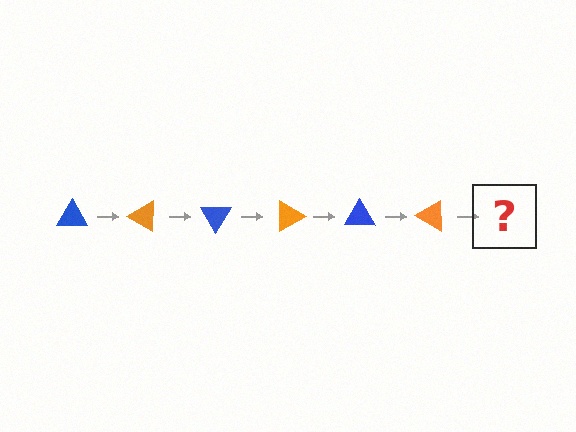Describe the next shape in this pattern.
It should be a blue triangle, rotated 180 degrees from the start.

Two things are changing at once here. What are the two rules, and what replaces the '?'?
The two rules are that it rotates 30 degrees each step and the color cycles through blue and orange. The '?' should be a blue triangle, rotated 180 degrees from the start.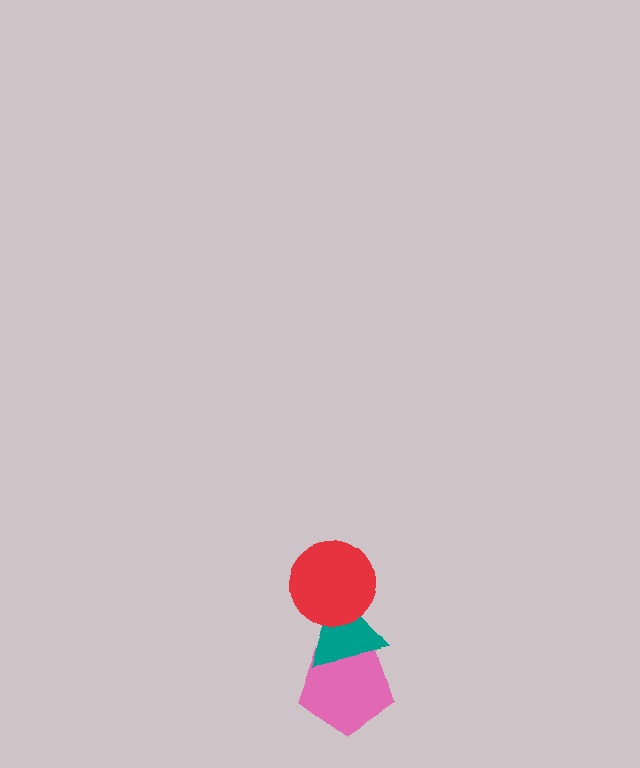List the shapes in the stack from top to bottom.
From top to bottom: the red circle, the teal triangle, the pink pentagon.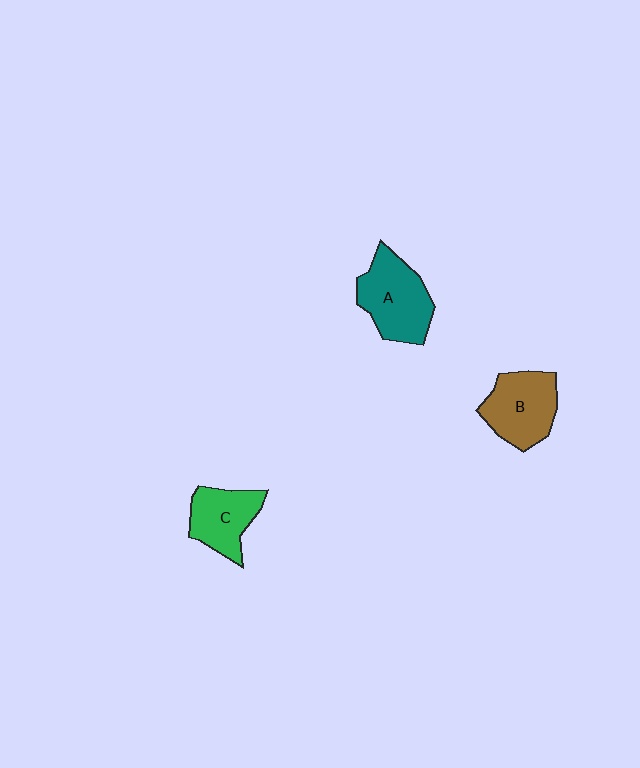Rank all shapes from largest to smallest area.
From largest to smallest: A (teal), B (brown), C (green).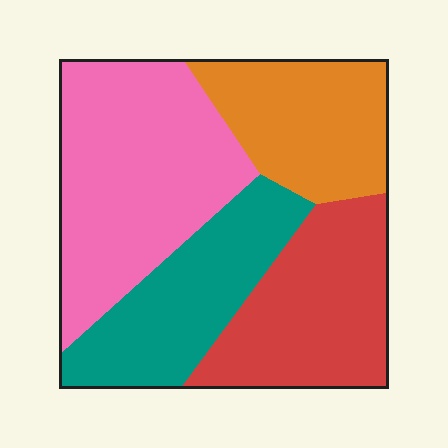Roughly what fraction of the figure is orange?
Orange takes up between a sixth and a third of the figure.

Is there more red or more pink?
Pink.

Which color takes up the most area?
Pink, at roughly 35%.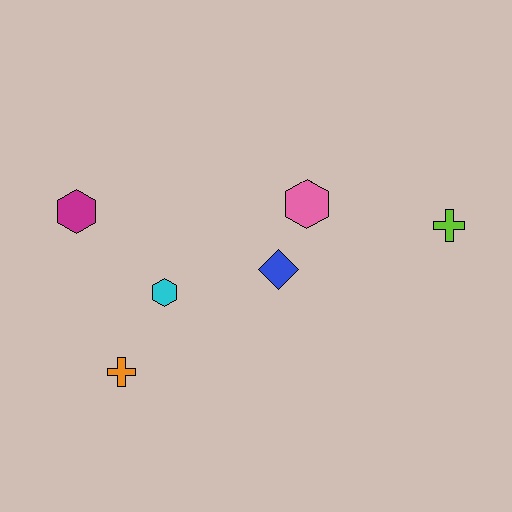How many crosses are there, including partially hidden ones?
There are 2 crosses.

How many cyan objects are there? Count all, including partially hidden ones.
There is 1 cyan object.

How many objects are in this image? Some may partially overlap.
There are 6 objects.